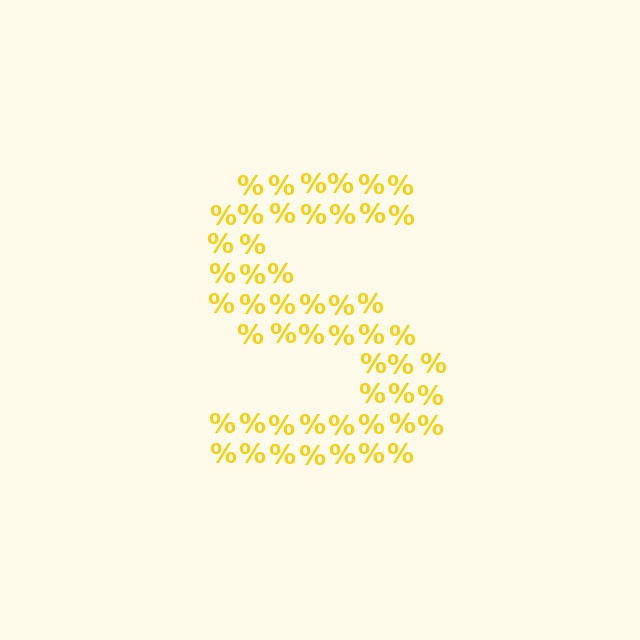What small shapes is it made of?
It is made of small percent signs.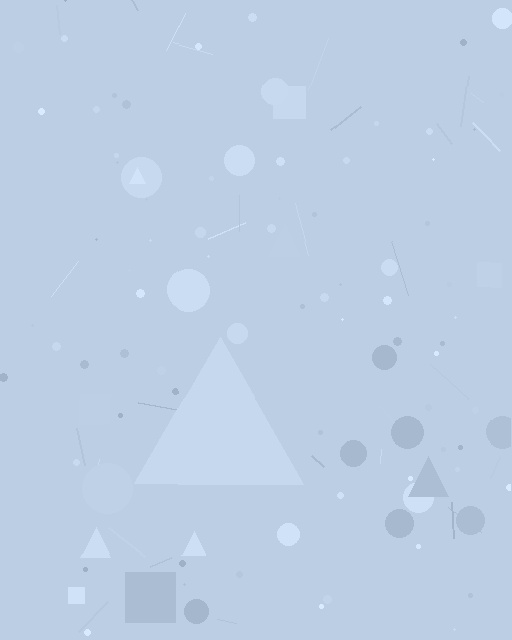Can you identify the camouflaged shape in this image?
The camouflaged shape is a triangle.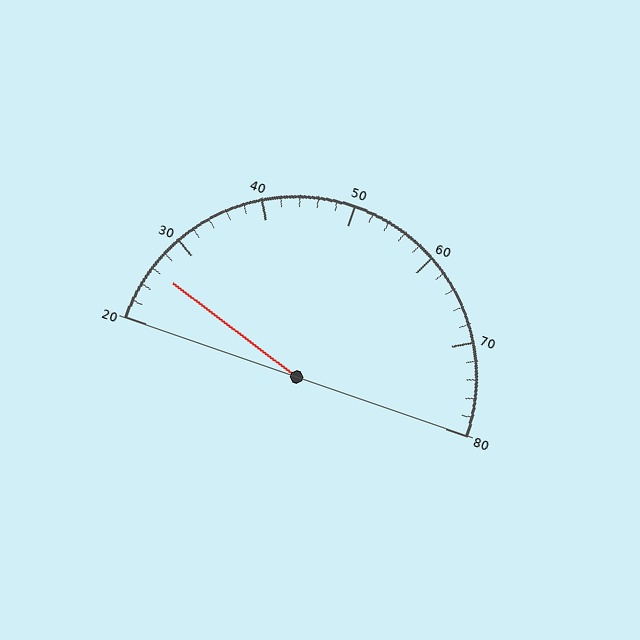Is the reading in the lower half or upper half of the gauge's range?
The reading is in the lower half of the range (20 to 80).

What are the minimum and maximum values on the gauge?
The gauge ranges from 20 to 80.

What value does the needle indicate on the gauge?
The needle indicates approximately 26.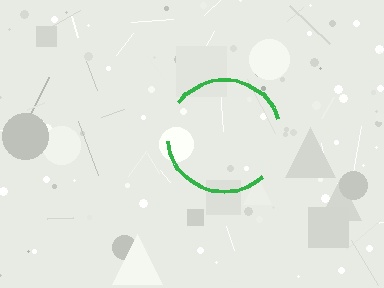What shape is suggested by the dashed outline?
The dashed outline suggests a circle.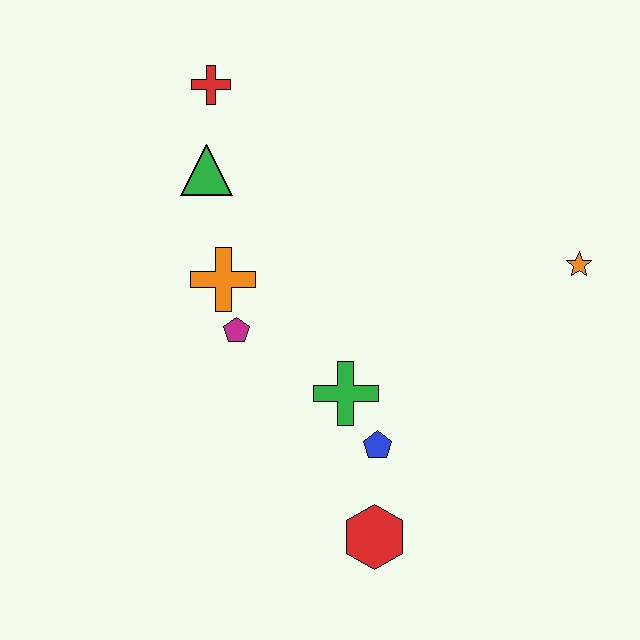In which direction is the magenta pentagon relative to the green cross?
The magenta pentagon is to the left of the green cross.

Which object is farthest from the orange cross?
The orange star is farthest from the orange cross.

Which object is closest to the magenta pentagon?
The orange cross is closest to the magenta pentagon.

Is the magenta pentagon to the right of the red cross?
Yes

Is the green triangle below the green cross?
No